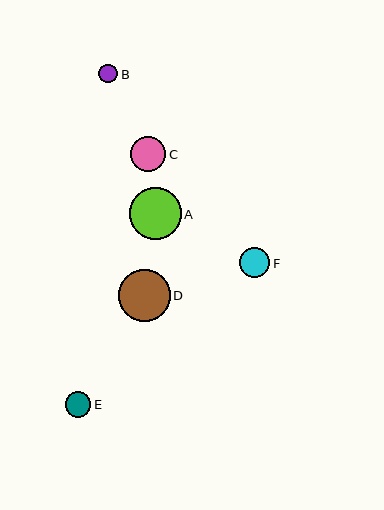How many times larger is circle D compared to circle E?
Circle D is approximately 2.0 times the size of circle E.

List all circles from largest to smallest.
From largest to smallest: A, D, C, F, E, B.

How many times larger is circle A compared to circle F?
Circle A is approximately 1.8 times the size of circle F.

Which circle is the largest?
Circle A is the largest with a size of approximately 52 pixels.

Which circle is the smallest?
Circle B is the smallest with a size of approximately 19 pixels.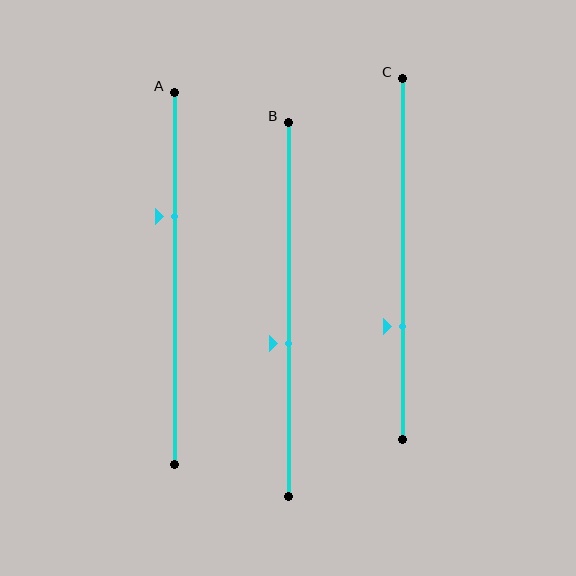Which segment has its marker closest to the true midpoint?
Segment B has its marker closest to the true midpoint.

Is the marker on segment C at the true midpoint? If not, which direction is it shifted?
No, the marker on segment C is shifted downward by about 19% of the segment length.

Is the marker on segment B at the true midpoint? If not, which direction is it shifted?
No, the marker on segment B is shifted downward by about 9% of the segment length.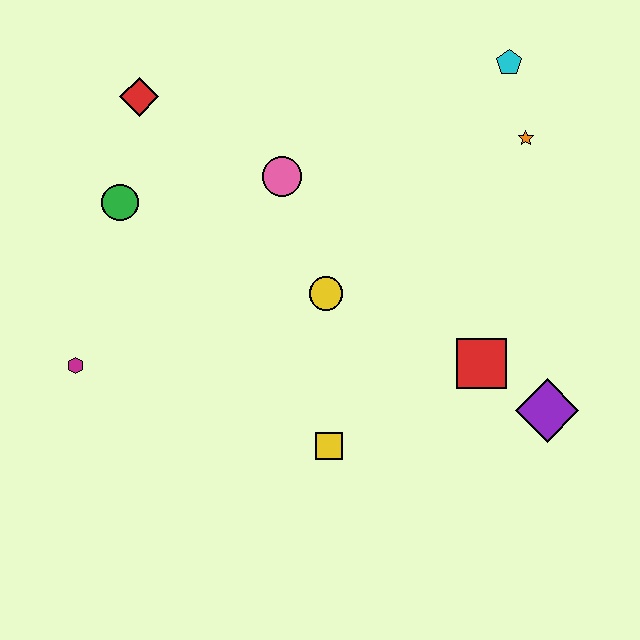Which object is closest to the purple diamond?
The red square is closest to the purple diamond.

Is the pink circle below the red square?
No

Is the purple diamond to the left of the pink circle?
No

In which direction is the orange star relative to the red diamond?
The orange star is to the right of the red diamond.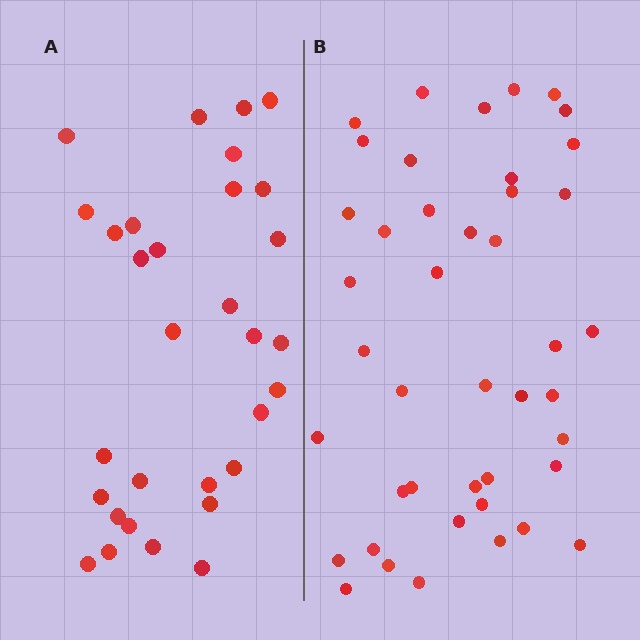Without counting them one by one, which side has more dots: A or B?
Region B (the right region) has more dots.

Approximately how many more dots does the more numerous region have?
Region B has roughly 12 or so more dots than region A.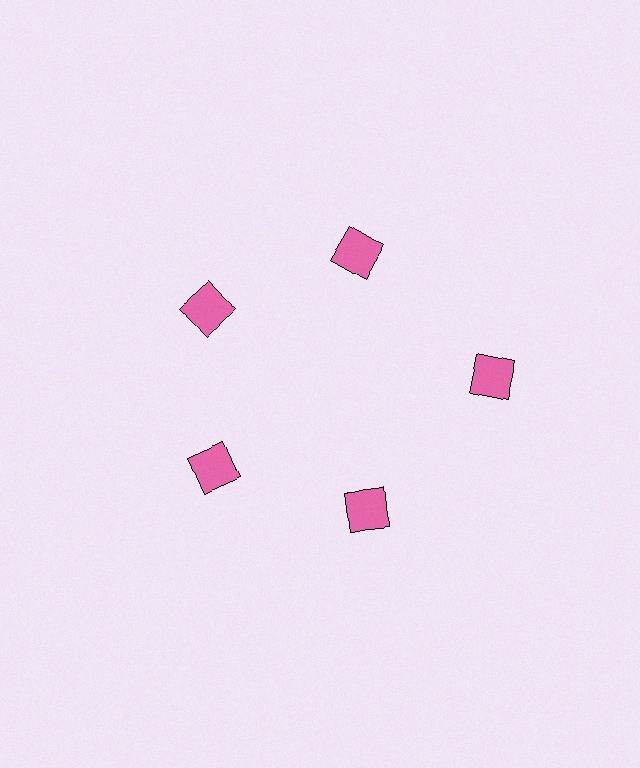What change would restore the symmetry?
The symmetry would be restored by moving it inward, back onto the ring so that all 5 squares sit at equal angles and equal distance from the center.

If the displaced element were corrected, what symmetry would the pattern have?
It would have 5-fold rotational symmetry — the pattern would map onto itself every 72 degrees.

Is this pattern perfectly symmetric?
No. The 5 pink squares are arranged in a ring, but one element near the 3 o'clock position is pushed outward from the center, breaking the 5-fold rotational symmetry.